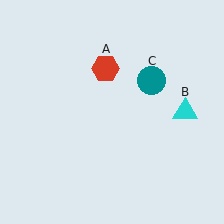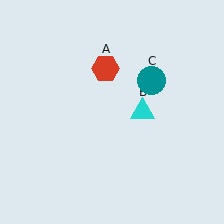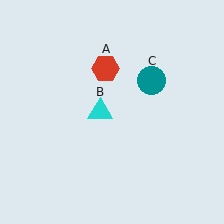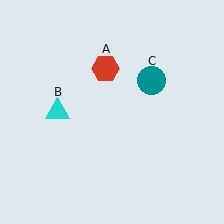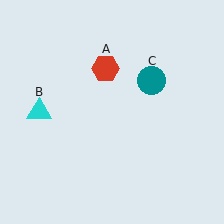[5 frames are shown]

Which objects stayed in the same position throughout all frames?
Red hexagon (object A) and teal circle (object C) remained stationary.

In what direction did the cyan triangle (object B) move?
The cyan triangle (object B) moved left.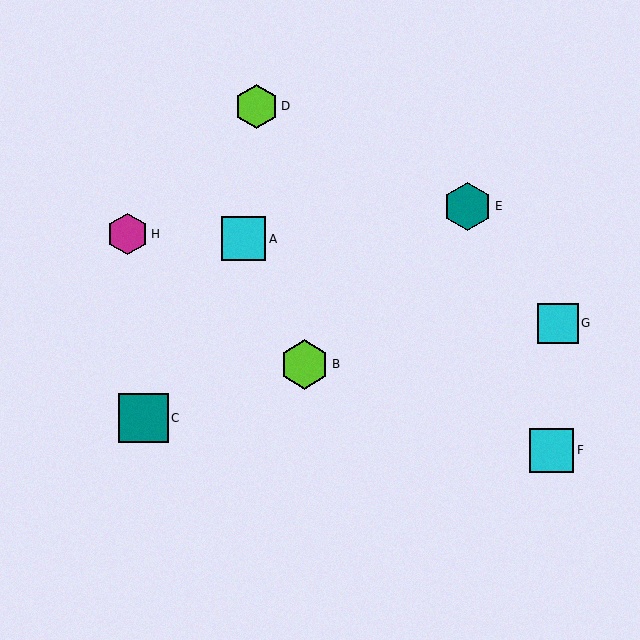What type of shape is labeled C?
Shape C is a teal square.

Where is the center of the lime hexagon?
The center of the lime hexagon is at (256, 106).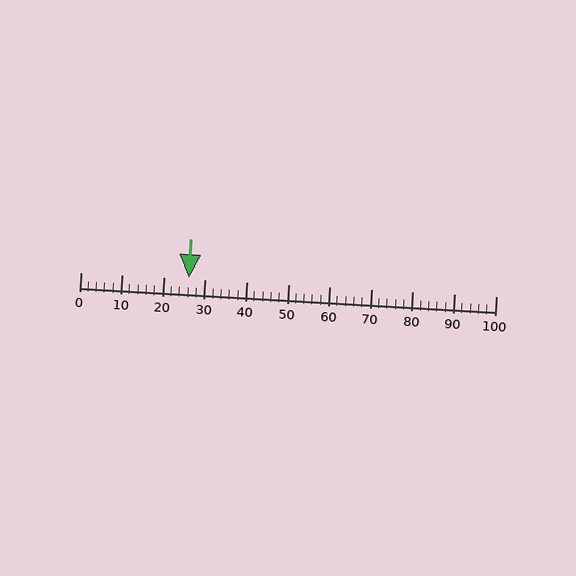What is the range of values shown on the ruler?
The ruler shows values from 0 to 100.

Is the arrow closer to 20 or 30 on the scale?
The arrow is closer to 30.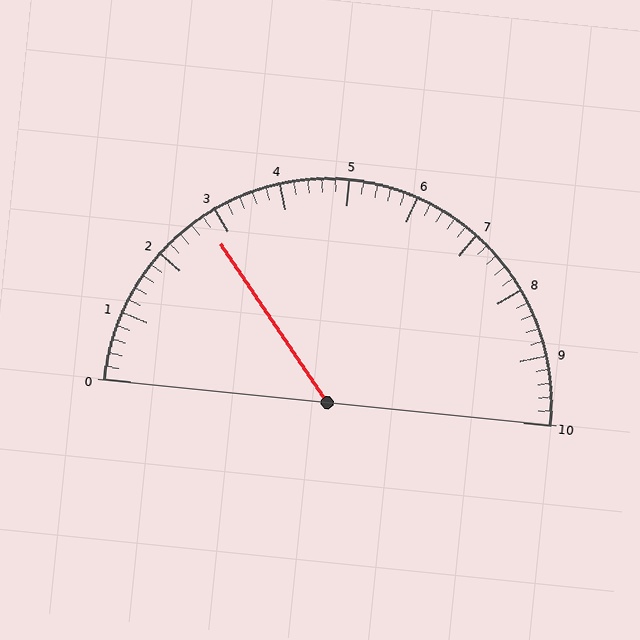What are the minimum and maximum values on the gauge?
The gauge ranges from 0 to 10.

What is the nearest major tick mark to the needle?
The nearest major tick mark is 3.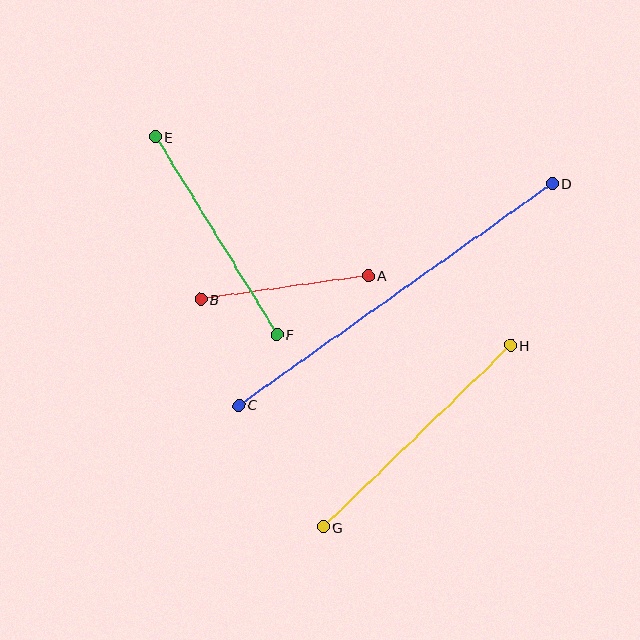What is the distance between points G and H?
The distance is approximately 261 pixels.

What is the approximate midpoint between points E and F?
The midpoint is at approximately (216, 236) pixels.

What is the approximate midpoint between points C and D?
The midpoint is at approximately (395, 294) pixels.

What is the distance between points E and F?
The distance is approximately 232 pixels.